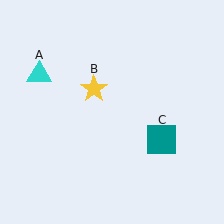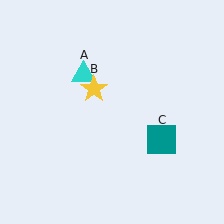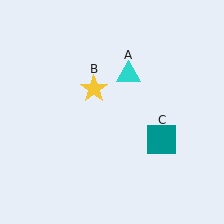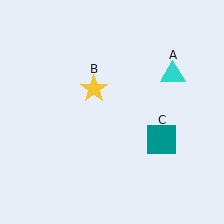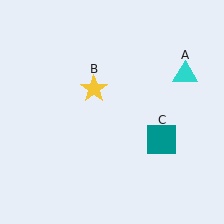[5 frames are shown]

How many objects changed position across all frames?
1 object changed position: cyan triangle (object A).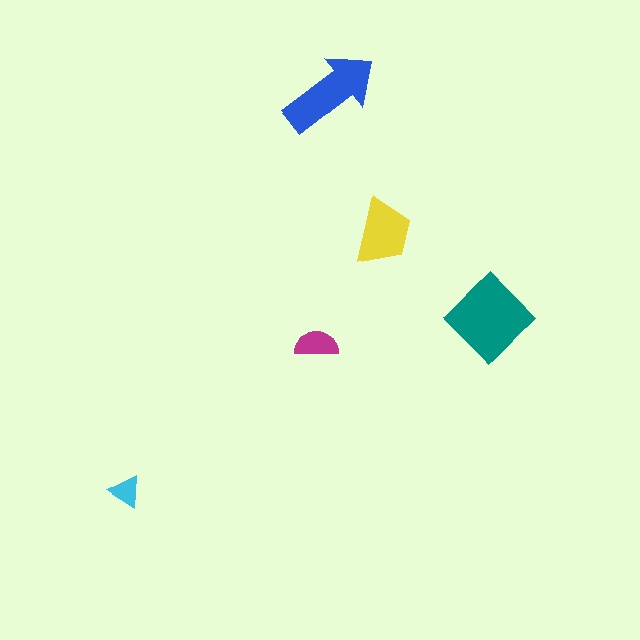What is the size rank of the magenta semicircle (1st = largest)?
4th.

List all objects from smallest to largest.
The cyan triangle, the magenta semicircle, the yellow trapezoid, the blue arrow, the teal diamond.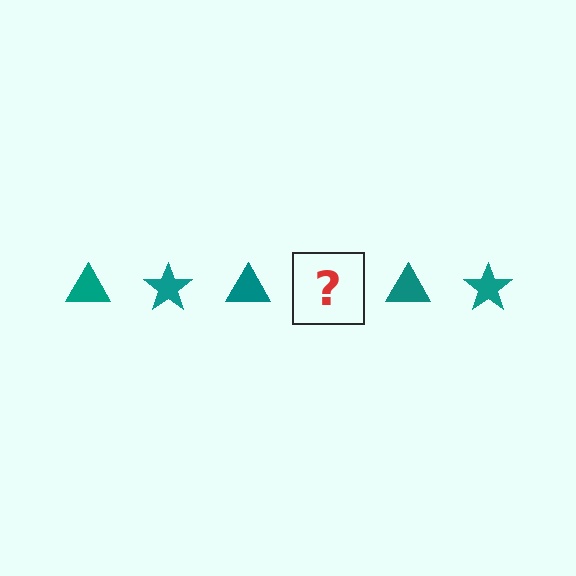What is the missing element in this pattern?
The missing element is a teal star.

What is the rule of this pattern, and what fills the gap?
The rule is that the pattern cycles through triangle, star shapes in teal. The gap should be filled with a teal star.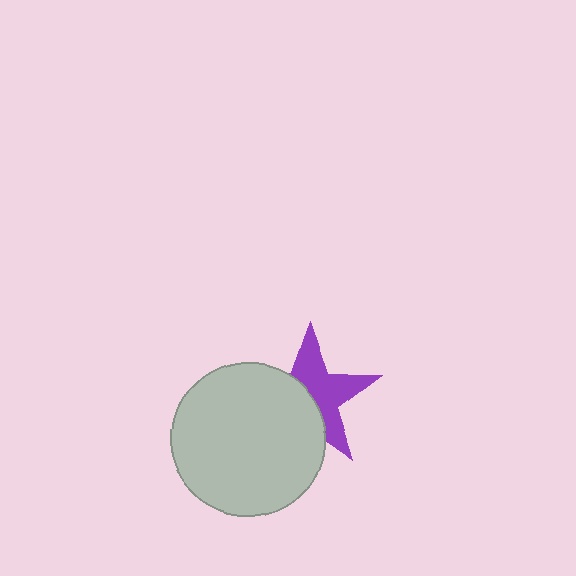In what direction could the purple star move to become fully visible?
The purple star could move toward the upper-right. That would shift it out from behind the light gray circle entirely.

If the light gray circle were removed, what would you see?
You would see the complete purple star.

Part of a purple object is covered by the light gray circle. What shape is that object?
It is a star.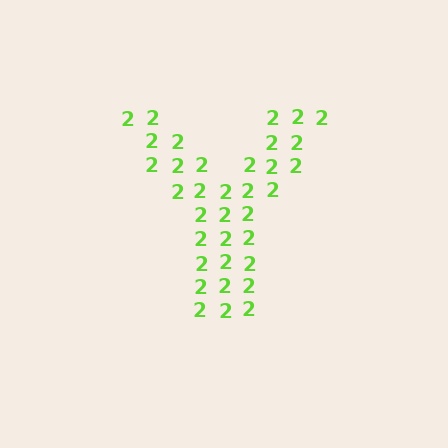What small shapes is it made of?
It is made of small digit 2's.